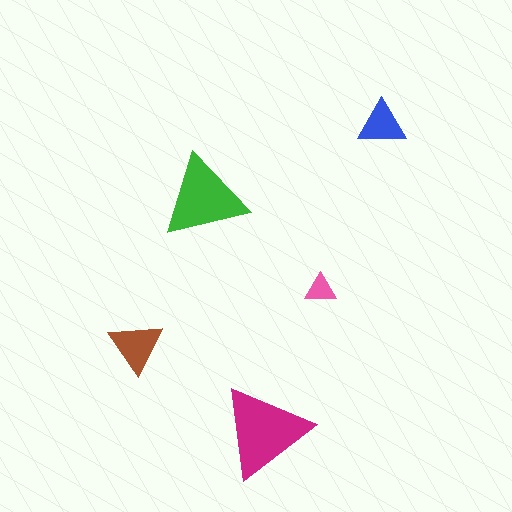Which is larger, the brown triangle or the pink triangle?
The brown one.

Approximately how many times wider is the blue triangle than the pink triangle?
About 1.5 times wider.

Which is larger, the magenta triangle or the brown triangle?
The magenta one.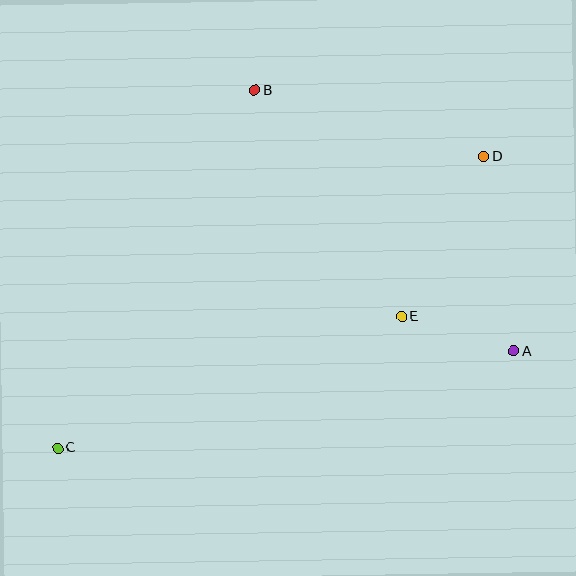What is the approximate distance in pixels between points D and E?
The distance between D and E is approximately 180 pixels.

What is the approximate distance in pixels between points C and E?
The distance between C and E is approximately 368 pixels.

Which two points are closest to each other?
Points A and E are closest to each other.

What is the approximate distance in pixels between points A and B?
The distance between A and B is approximately 368 pixels.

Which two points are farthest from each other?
Points C and D are farthest from each other.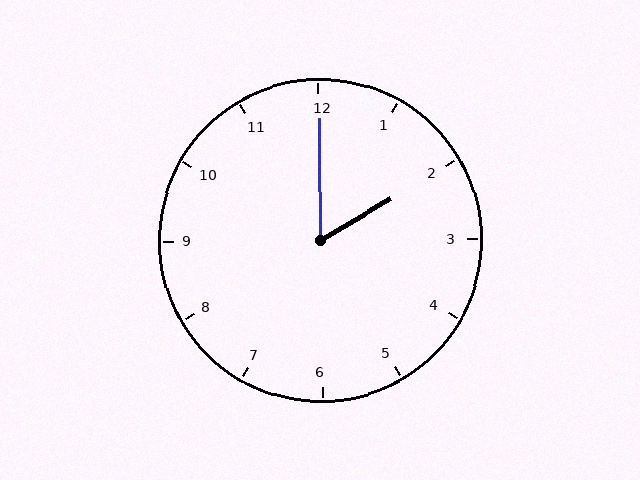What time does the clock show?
2:00.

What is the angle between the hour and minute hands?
Approximately 60 degrees.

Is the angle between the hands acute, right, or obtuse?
It is acute.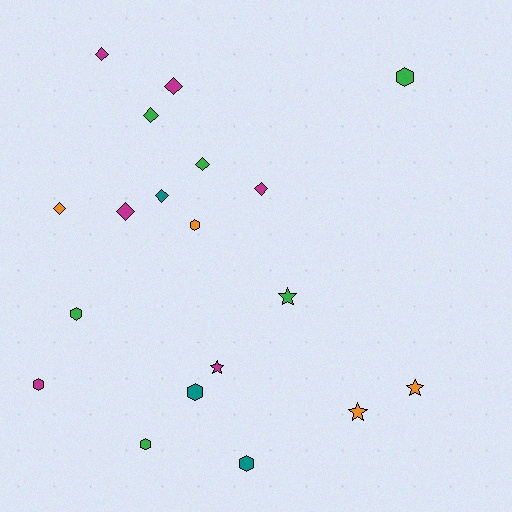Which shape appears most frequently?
Diamond, with 8 objects.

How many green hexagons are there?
There are 3 green hexagons.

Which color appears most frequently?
Green, with 6 objects.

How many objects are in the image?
There are 19 objects.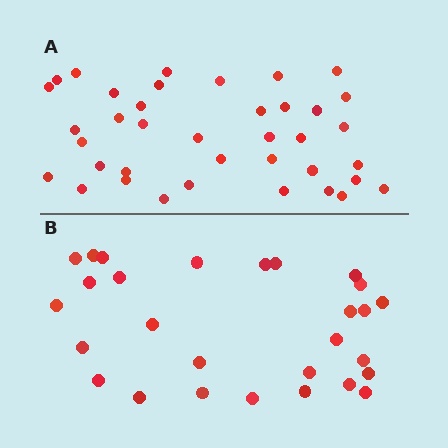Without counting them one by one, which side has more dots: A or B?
Region A (the top region) has more dots.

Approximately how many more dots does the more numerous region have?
Region A has roughly 10 or so more dots than region B.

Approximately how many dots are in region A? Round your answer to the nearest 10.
About 40 dots. (The exact count is 38, which rounds to 40.)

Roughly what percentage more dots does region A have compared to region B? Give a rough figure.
About 35% more.